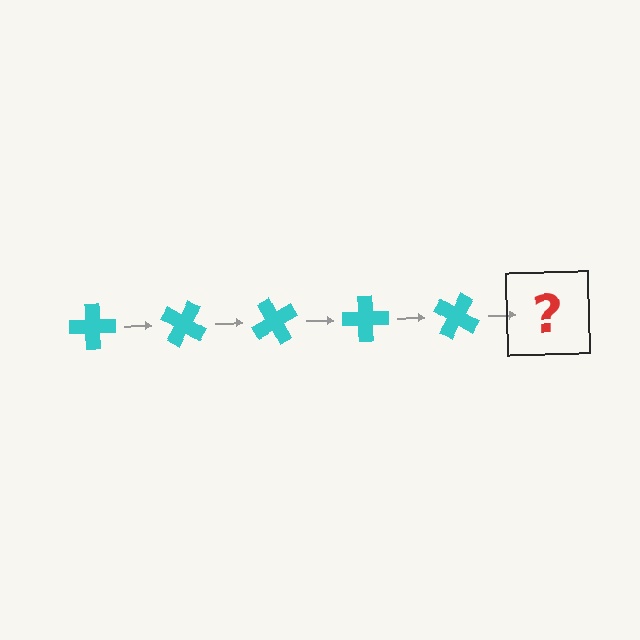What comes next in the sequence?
The next element should be a cyan cross rotated 150 degrees.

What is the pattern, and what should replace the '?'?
The pattern is that the cross rotates 30 degrees each step. The '?' should be a cyan cross rotated 150 degrees.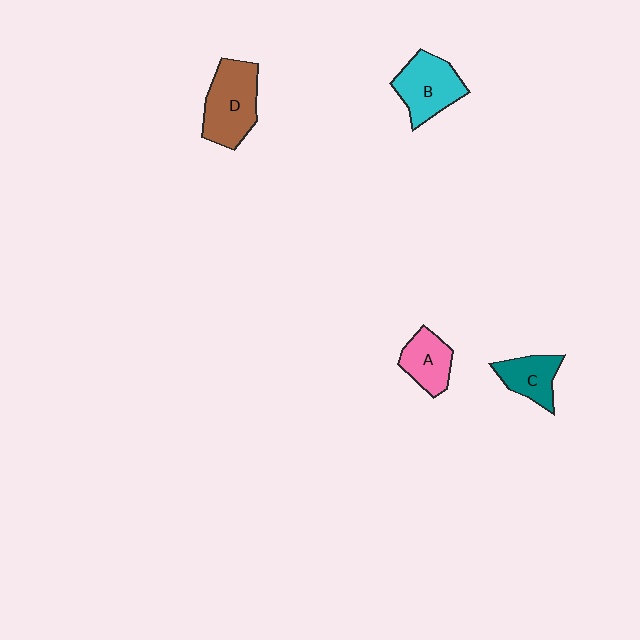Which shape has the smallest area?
Shape C (teal).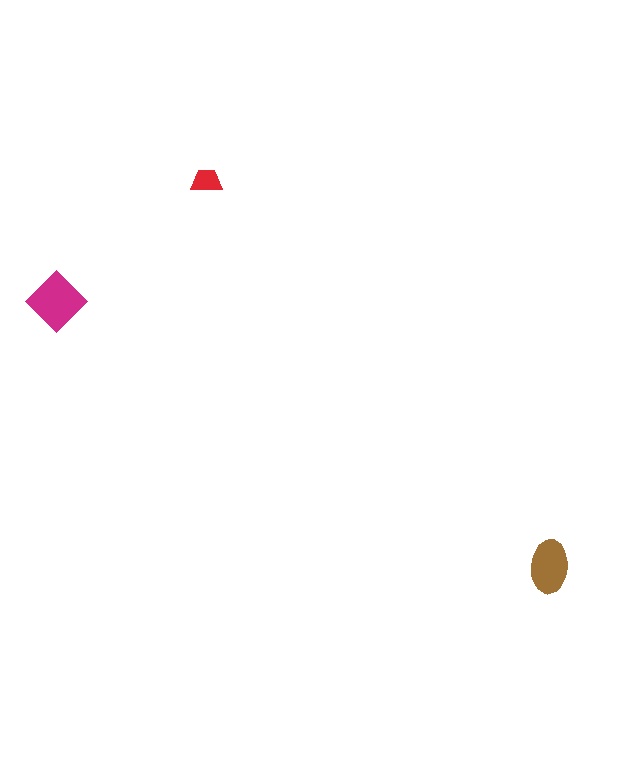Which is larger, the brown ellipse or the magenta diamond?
The magenta diamond.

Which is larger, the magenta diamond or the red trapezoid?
The magenta diamond.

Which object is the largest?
The magenta diamond.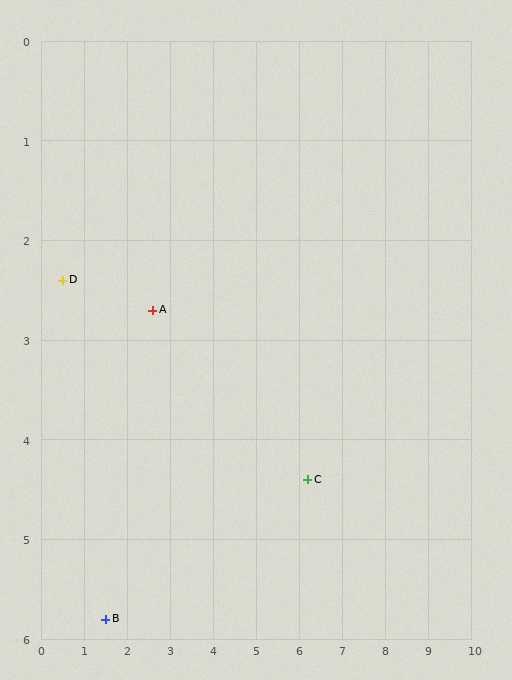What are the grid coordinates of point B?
Point B is at approximately (1.5, 5.8).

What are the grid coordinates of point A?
Point A is at approximately (2.6, 2.7).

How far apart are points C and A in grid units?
Points C and A are about 4.0 grid units apart.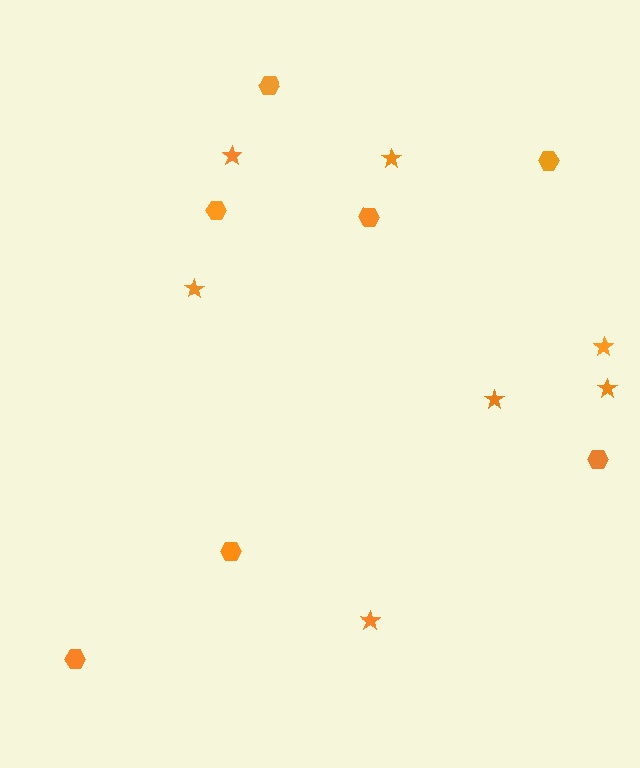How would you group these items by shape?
There are 2 groups: one group of hexagons (7) and one group of stars (7).